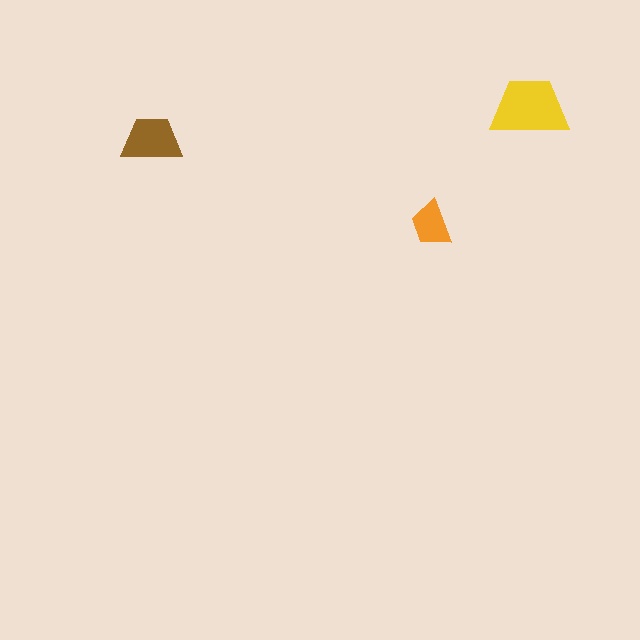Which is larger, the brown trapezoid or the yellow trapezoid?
The yellow one.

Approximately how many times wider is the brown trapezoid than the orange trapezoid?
About 1.5 times wider.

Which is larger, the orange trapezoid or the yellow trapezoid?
The yellow one.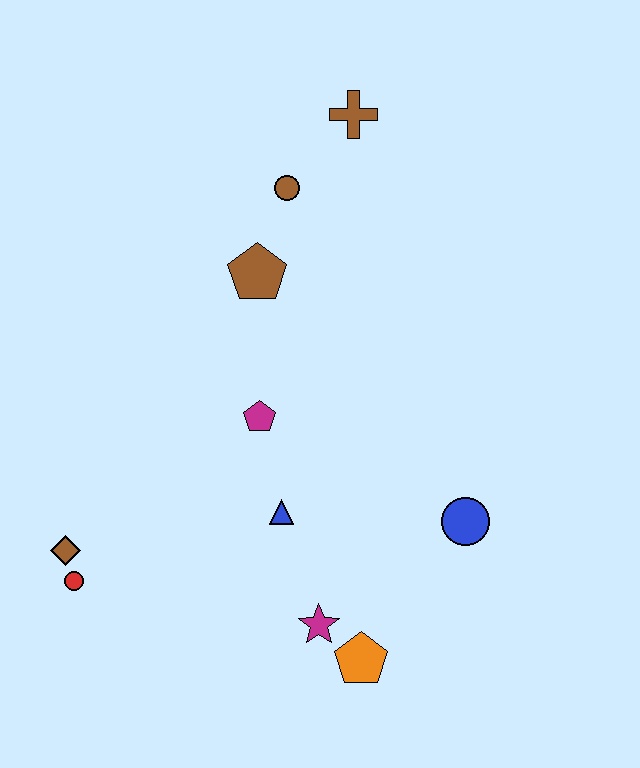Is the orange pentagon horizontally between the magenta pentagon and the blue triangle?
No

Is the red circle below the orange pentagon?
No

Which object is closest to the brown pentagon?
The brown circle is closest to the brown pentagon.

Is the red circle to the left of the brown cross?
Yes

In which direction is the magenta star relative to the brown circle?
The magenta star is below the brown circle.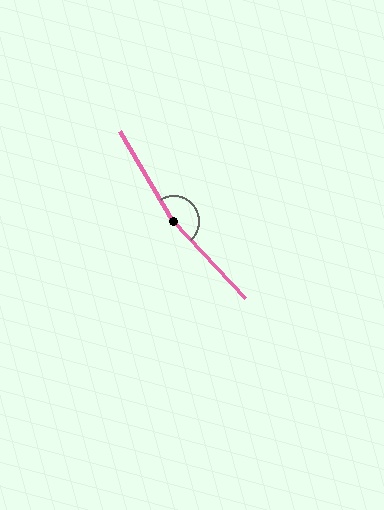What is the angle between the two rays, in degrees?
Approximately 168 degrees.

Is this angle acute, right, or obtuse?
It is obtuse.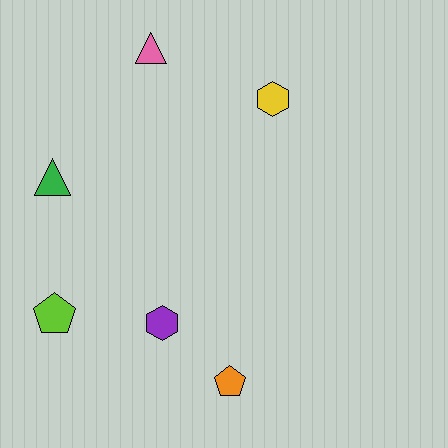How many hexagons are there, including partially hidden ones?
There are 2 hexagons.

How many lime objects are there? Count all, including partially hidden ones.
There is 1 lime object.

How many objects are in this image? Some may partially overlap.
There are 6 objects.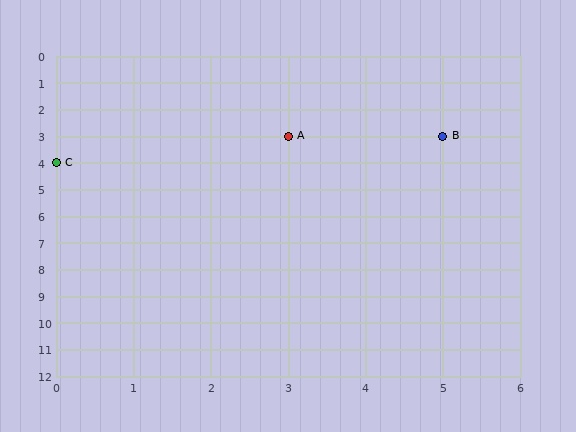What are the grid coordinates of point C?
Point C is at grid coordinates (0, 4).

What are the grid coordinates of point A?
Point A is at grid coordinates (3, 3).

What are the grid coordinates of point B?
Point B is at grid coordinates (5, 3).